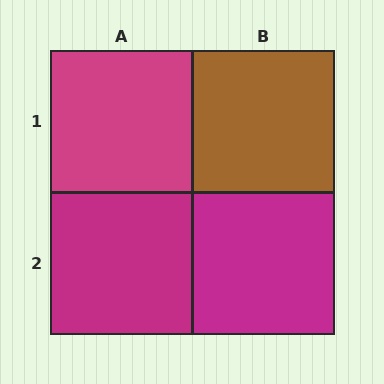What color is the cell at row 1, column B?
Brown.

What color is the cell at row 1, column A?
Magenta.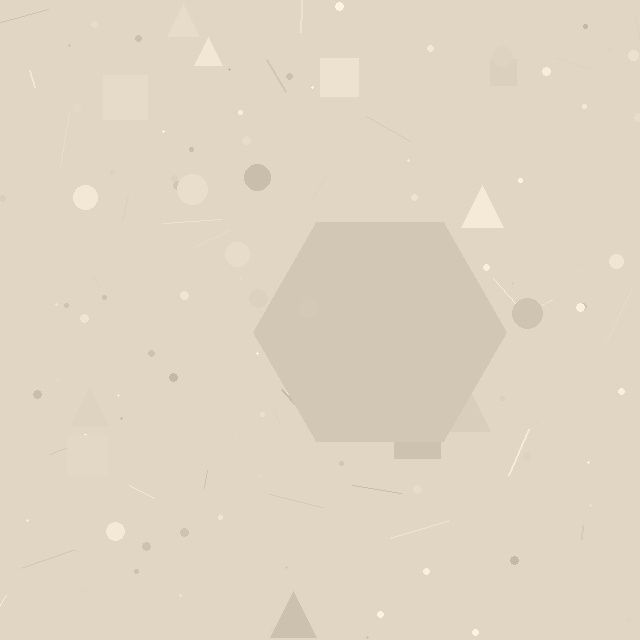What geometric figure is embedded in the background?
A hexagon is embedded in the background.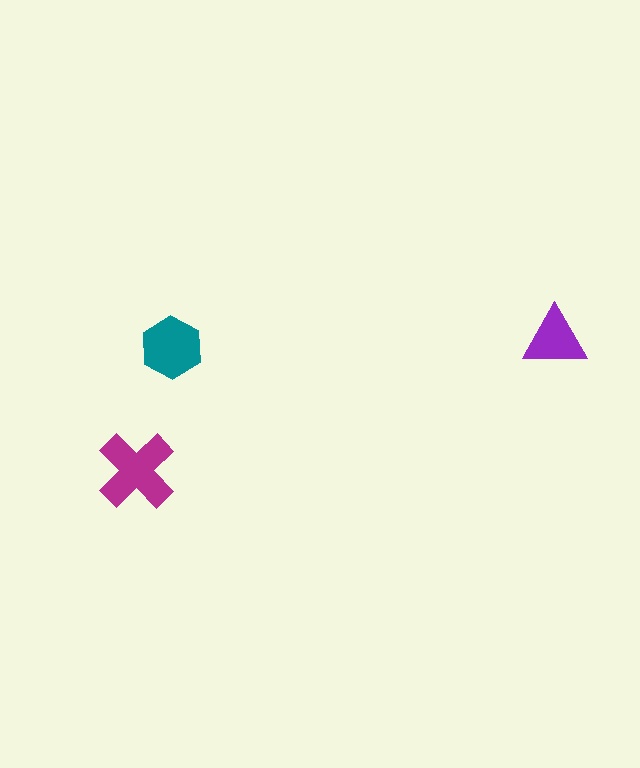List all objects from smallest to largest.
The purple triangle, the teal hexagon, the magenta cross.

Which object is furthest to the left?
The magenta cross is leftmost.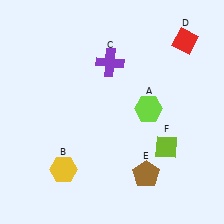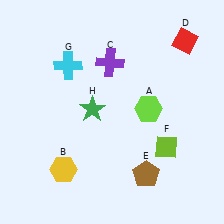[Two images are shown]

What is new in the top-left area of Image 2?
A green star (H) was added in the top-left area of Image 2.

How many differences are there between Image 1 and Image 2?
There are 2 differences between the two images.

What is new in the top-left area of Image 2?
A cyan cross (G) was added in the top-left area of Image 2.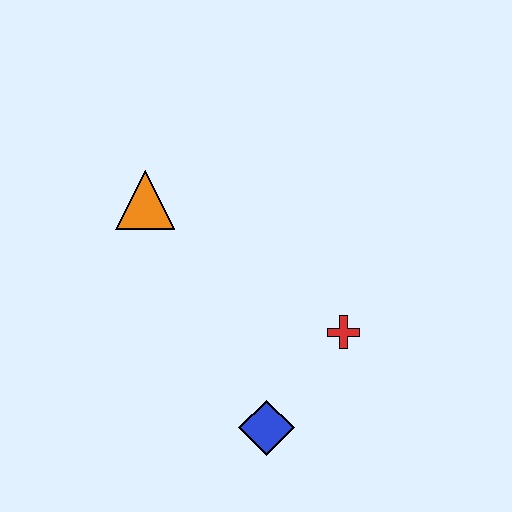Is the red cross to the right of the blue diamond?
Yes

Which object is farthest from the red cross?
The orange triangle is farthest from the red cross.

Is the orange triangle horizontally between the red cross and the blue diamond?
No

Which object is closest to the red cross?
The blue diamond is closest to the red cross.